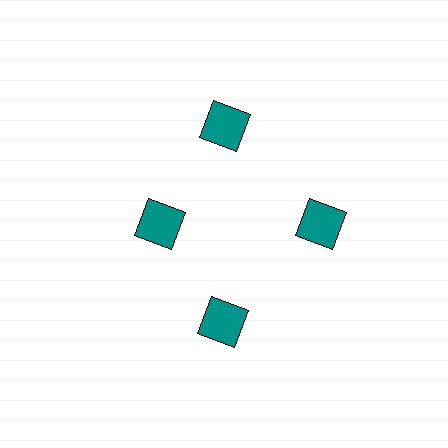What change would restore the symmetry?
The symmetry would be restored by moving it outward, back onto the ring so that all 4 squares sit at equal angles and equal distance from the center.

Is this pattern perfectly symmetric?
No. The 4 teal squares are arranged in a ring, but one element near the 9 o'clock position is pulled inward toward the center, breaking the 4-fold rotational symmetry.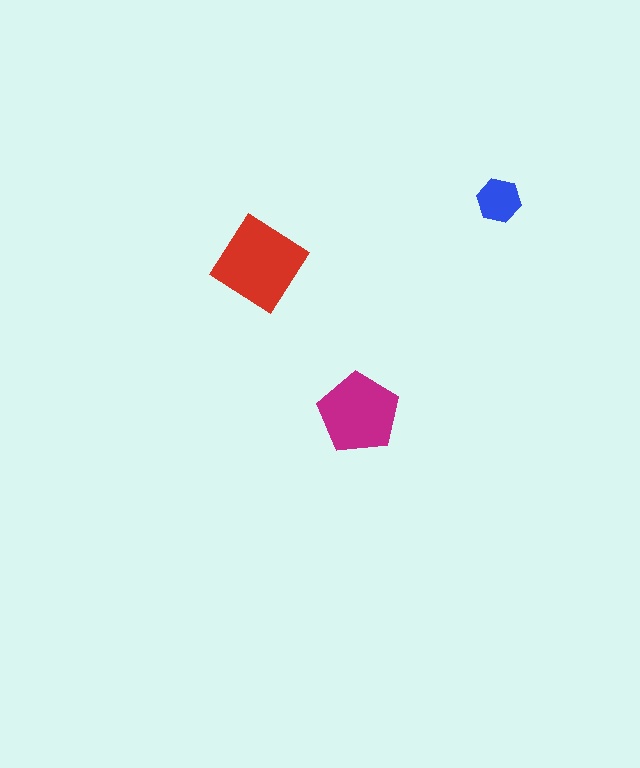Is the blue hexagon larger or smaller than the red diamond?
Smaller.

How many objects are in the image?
There are 3 objects in the image.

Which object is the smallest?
The blue hexagon.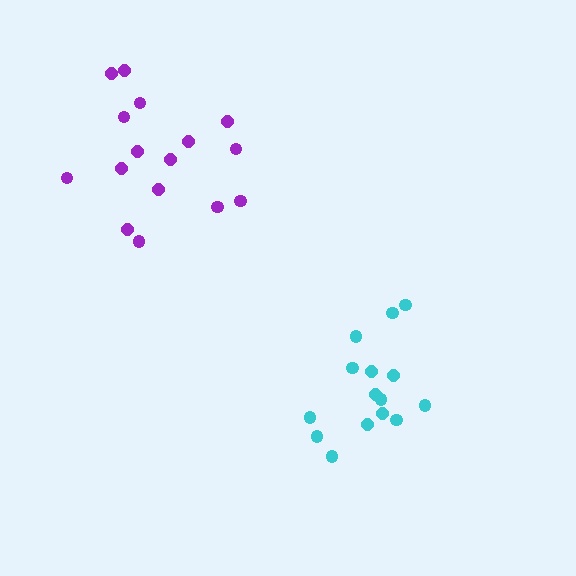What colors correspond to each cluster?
The clusters are colored: purple, cyan.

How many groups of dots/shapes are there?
There are 2 groups.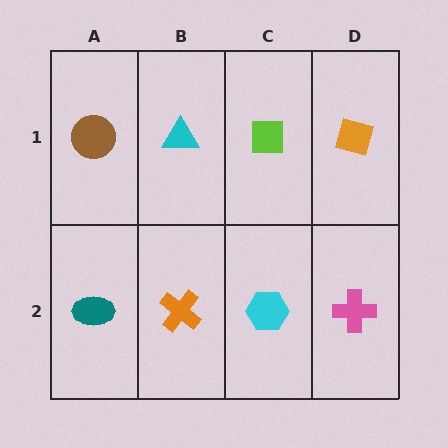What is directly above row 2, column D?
An orange diamond.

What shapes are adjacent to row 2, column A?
A brown circle (row 1, column A), an orange cross (row 2, column B).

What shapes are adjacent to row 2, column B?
A cyan triangle (row 1, column B), a teal ellipse (row 2, column A), a cyan hexagon (row 2, column C).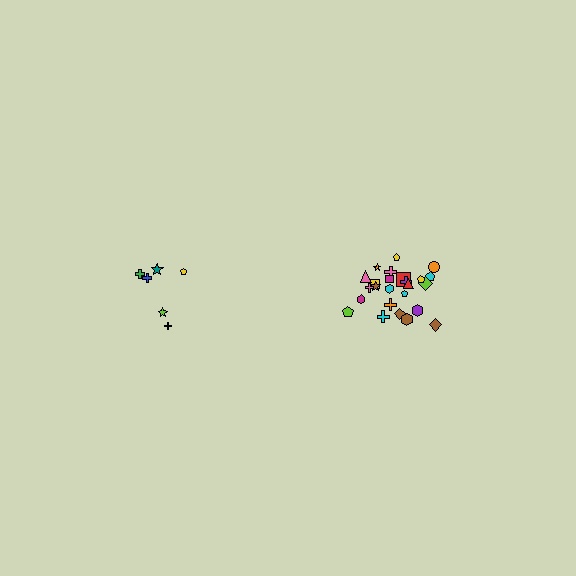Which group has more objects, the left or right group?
The right group.